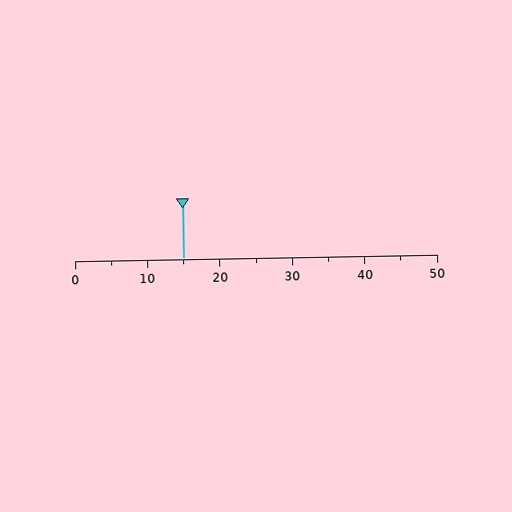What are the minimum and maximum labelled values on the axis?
The axis runs from 0 to 50.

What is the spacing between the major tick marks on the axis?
The major ticks are spaced 10 apart.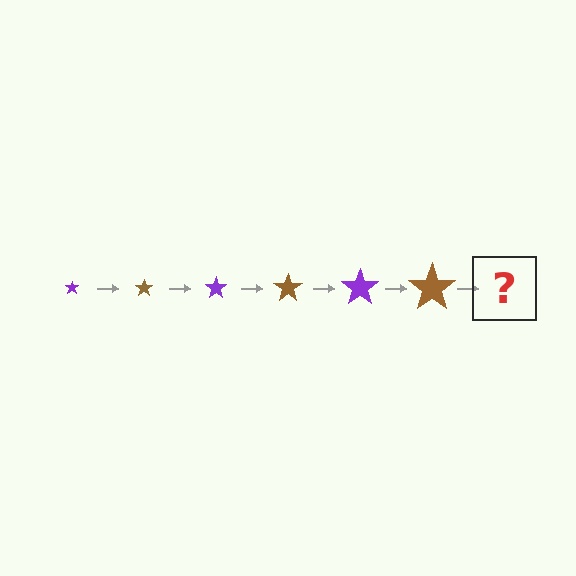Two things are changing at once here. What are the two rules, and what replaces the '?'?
The two rules are that the star grows larger each step and the color cycles through purple and brown. The '?' should be a purple star, larger than the previous one.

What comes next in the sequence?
The next element should be a purple star, larger than the previous one.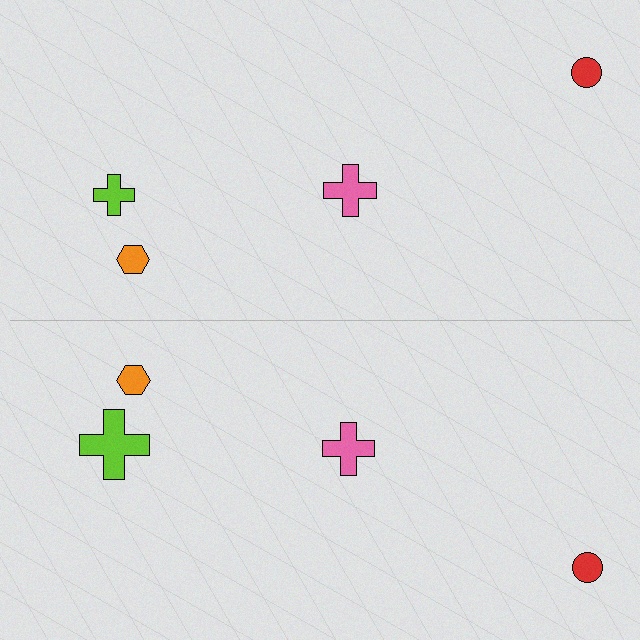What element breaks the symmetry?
The lime cross on the bottom side has a different size than its mirror counterpart.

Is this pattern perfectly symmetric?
No, the pattern is not perfectly symmetric. The lime cross on the bottom side has a different size than its mirror counterpart.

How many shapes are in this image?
There are 8 shapes in this image.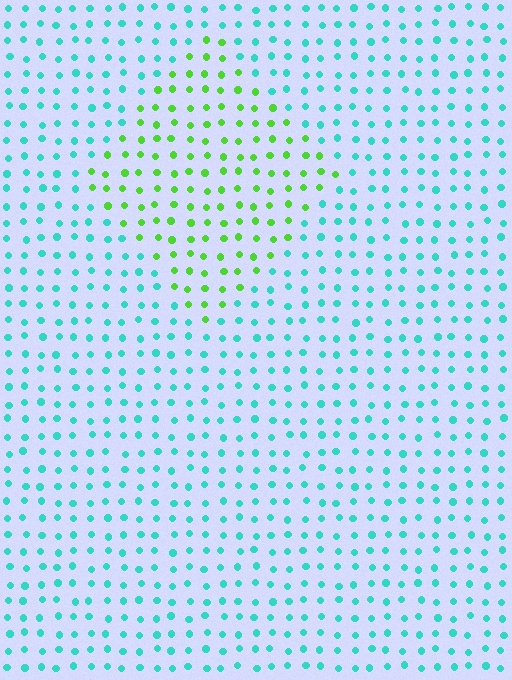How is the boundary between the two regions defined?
The boundary is defined purely by a slight shift in hue (about 63 degrees). Spacing, size, and orientation are identical on both sides.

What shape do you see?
I see a diamond.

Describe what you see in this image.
The image is filled with small cyan elements in a uniform arrangement. A diamond-shaped region is visible where the elements are tinted to a slightly different hue, forming a subtle color boundary.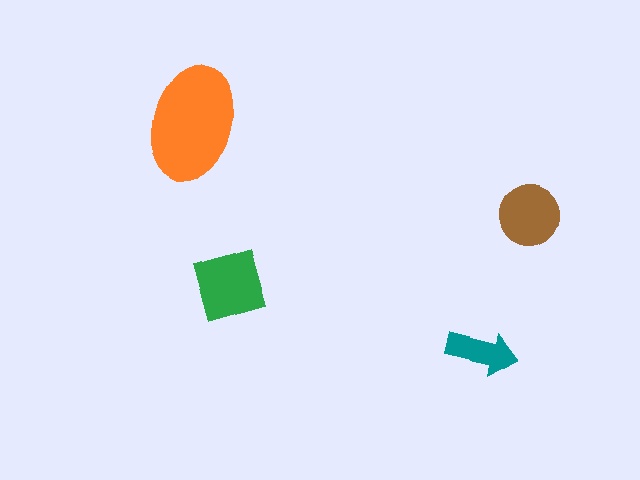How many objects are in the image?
There are 4 objects in the image.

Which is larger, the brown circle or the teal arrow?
The brown circle.